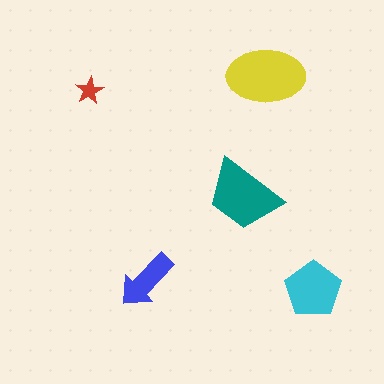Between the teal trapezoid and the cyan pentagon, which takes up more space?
The teal trapezoid.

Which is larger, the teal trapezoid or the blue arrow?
The teal trapezoid.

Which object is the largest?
The yellow ellipse.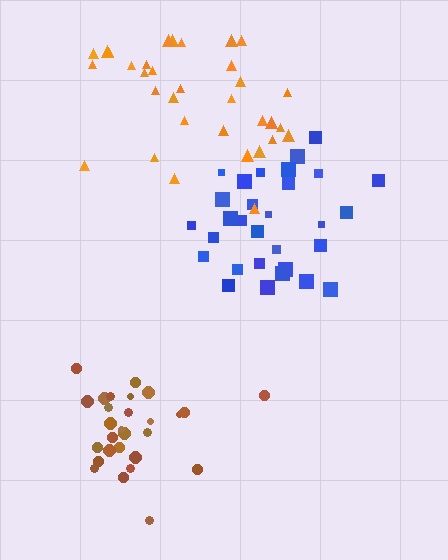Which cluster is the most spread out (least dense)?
Orange.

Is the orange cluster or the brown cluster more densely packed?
Brown.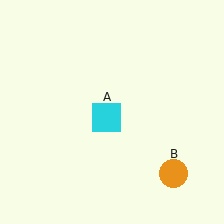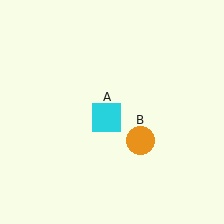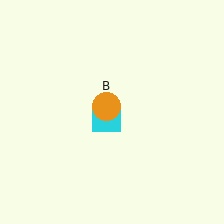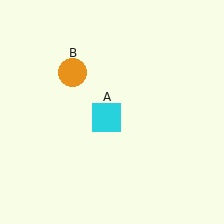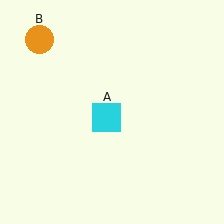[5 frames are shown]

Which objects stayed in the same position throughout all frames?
Cyan square (object A) remained stationary.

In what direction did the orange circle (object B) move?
The orange circle (object B) moved up and to the left.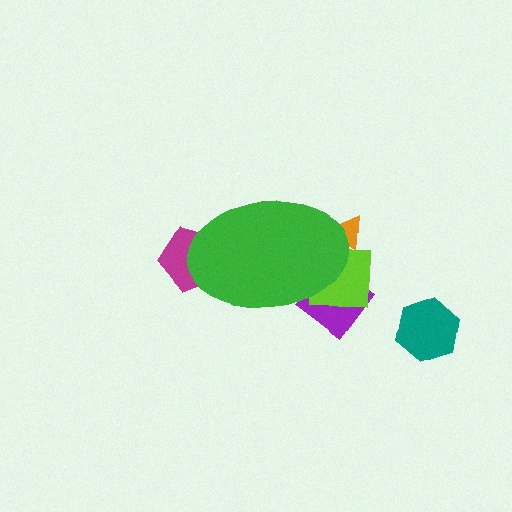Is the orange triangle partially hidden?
Yes, the orange triangle is partially hidden behind the green ellipse.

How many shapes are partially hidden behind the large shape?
4 shapes are partially hidden.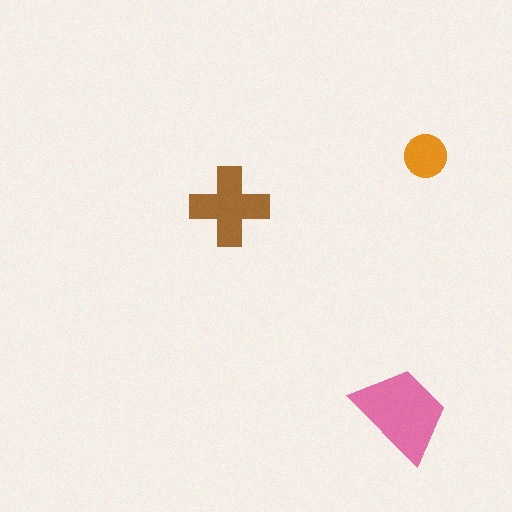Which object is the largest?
The pink trapezoid.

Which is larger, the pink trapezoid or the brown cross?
The pink trapezoid.